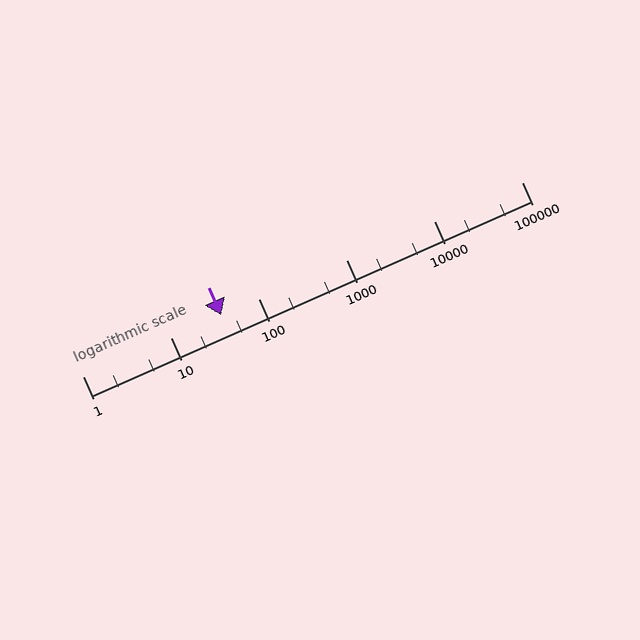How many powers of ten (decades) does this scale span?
The scale spans 5 decades, from 1 to 100000.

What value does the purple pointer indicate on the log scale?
The pointer indicates approximately 38.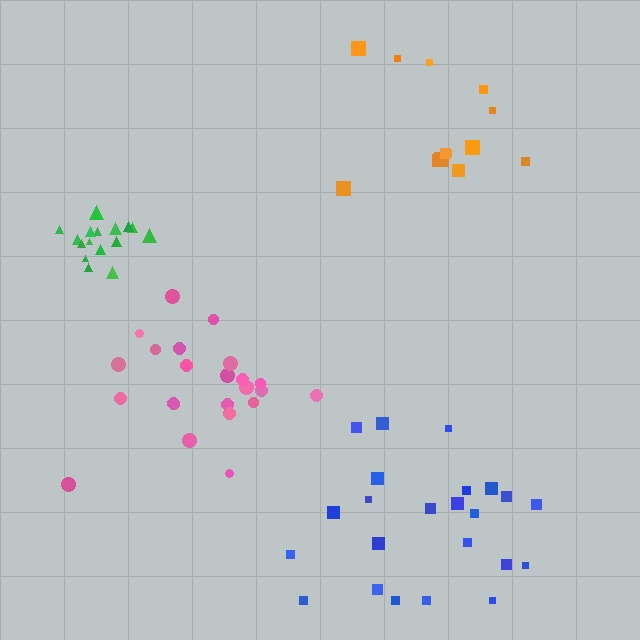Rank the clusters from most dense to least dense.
green, pink, blue, orange.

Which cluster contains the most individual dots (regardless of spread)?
Blue (23).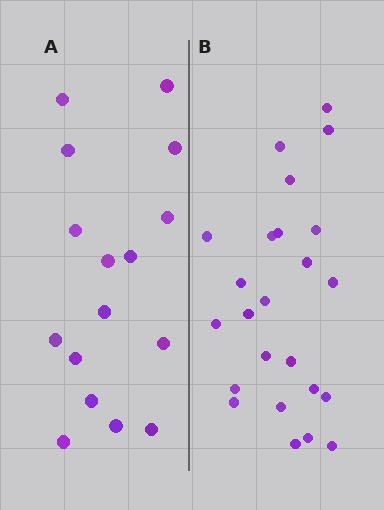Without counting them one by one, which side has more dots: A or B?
Region B (the right region) has more dots.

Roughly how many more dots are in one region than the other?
Region B has roughly 8 or so more dots than region A.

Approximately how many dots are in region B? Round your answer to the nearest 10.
About 20 dots. (The exact count is 24, which rounds to 20.)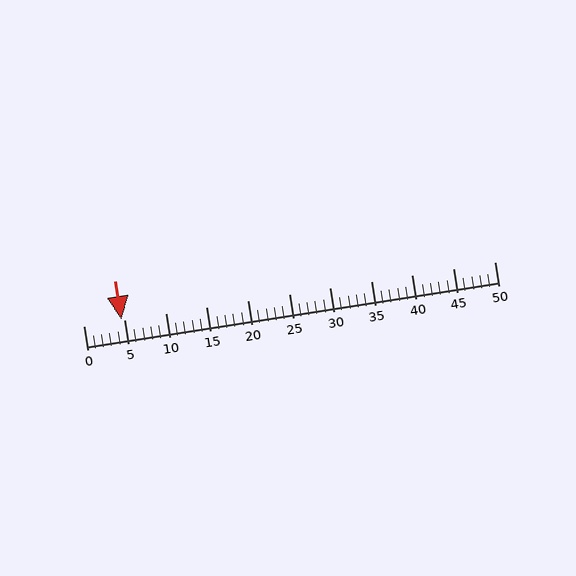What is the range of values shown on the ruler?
The ruler shows values from 0 to 50.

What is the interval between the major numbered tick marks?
The major tick marks are spaced 5 units apart.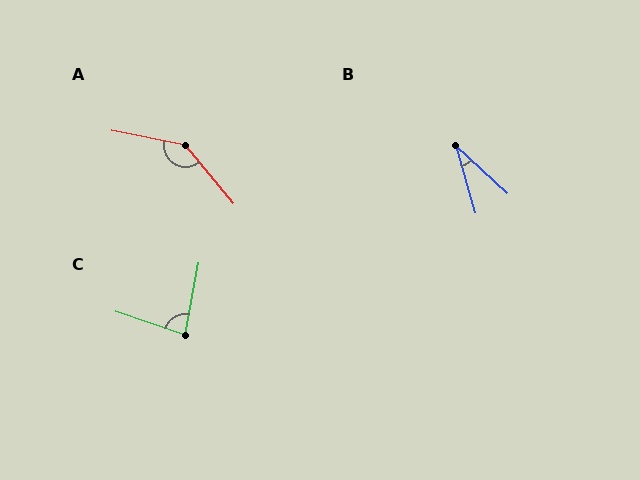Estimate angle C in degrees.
Approximately 82 degrees.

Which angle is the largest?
A, at approximately 141 degrees.